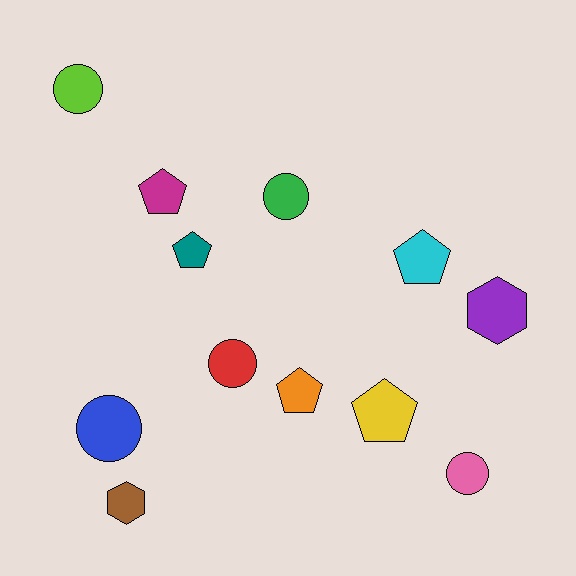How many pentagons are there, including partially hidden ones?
There are 5 pentagons.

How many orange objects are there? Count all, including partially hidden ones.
There is 1 orange object.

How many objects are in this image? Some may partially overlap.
There are 12 objects.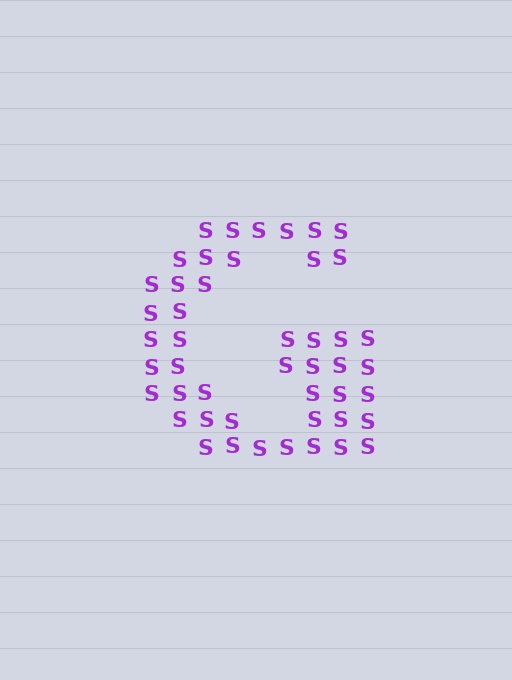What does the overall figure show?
The overall figure shows the letter G.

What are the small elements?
The small elements are letter S's.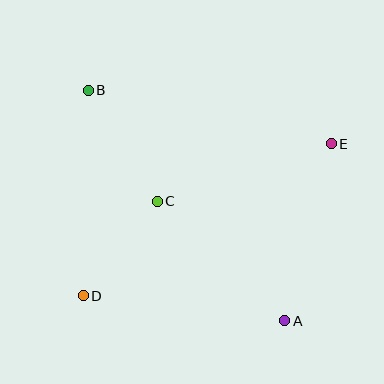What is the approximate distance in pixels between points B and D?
The distance between B and D is approximately 205 pixels.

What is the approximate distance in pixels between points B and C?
The distance between B and C is approximately 130 pixels.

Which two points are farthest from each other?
Points A and B are farthest from each other.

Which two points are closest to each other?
Points C and D are closest to each other.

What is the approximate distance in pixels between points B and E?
The distance between B and E is approximately 249 pixels.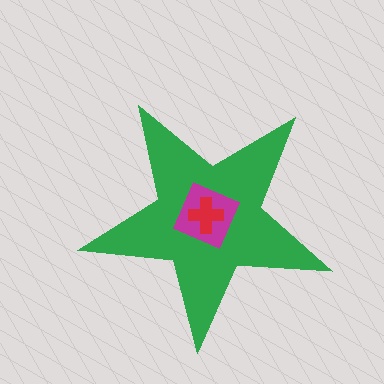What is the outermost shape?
The green star.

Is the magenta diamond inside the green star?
Yes.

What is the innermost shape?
The red cross.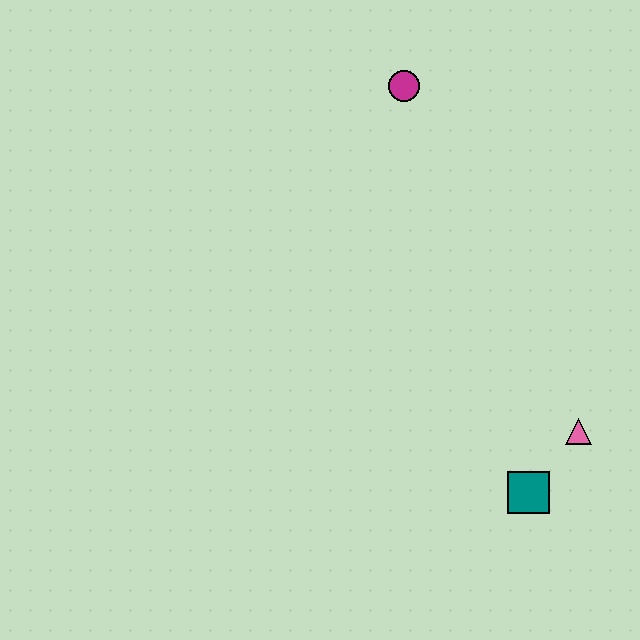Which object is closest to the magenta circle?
The pink triangle is closest to the magenta circle.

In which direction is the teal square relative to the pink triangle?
The teal square is below the pink triangle.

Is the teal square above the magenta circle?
No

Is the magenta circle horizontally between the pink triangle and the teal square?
No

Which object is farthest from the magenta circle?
The teal square is farthest from the magenta circle.